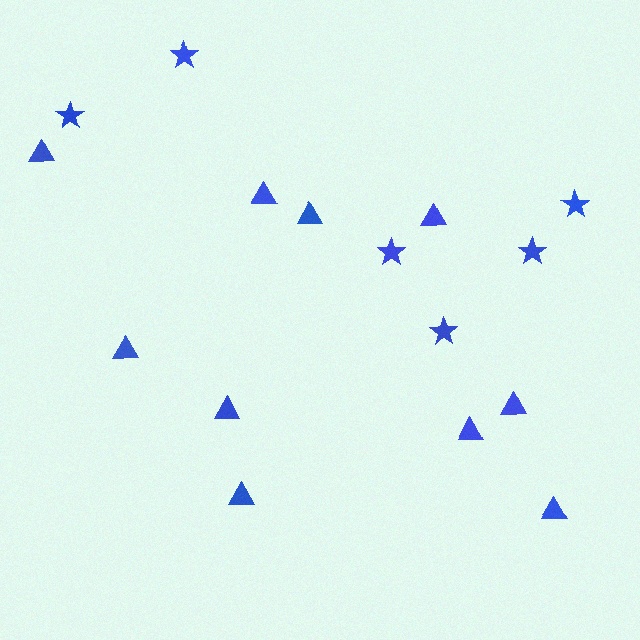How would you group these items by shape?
There are 2 groups: one group of triangles (10) and one group of stars (6).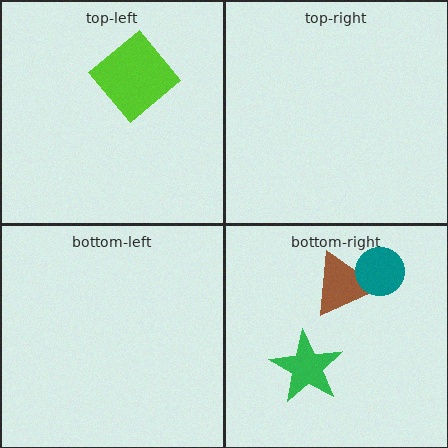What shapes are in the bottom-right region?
The green star, the brown triangle, the teal circle.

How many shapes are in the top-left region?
1.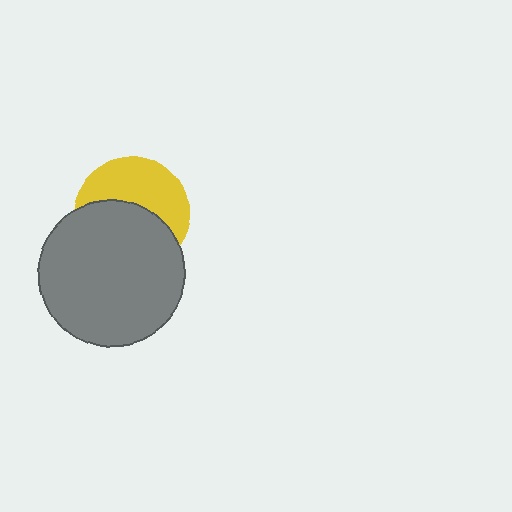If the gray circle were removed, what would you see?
You would see the complete yellow circle.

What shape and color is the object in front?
The object in front is a gray circle.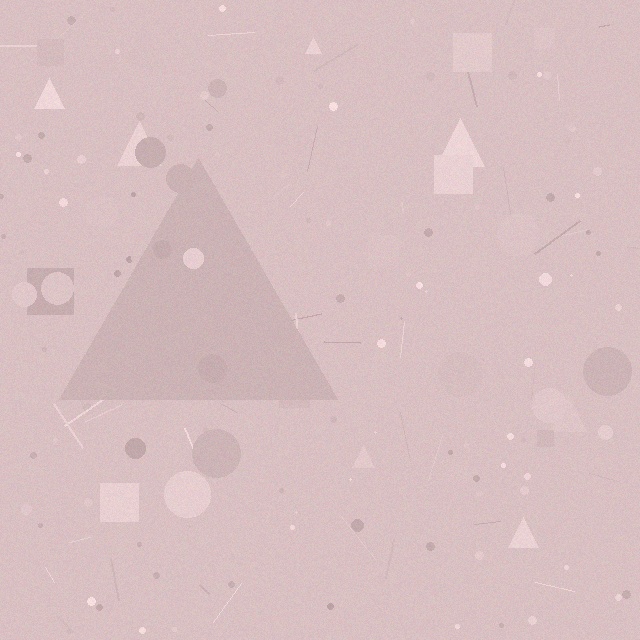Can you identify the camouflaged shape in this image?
The camouflaged shape is a triangle.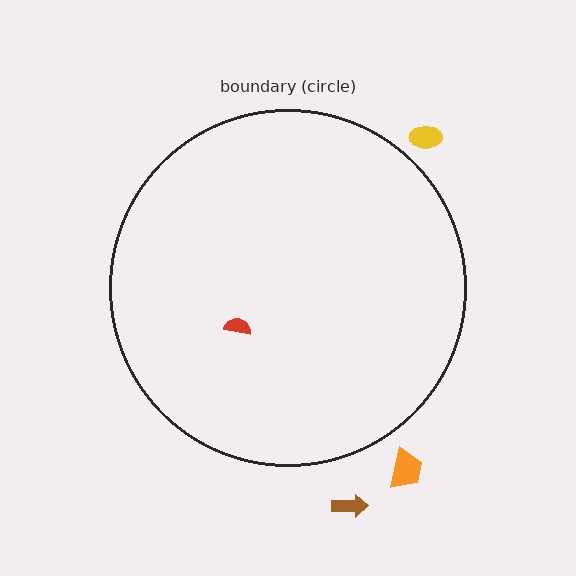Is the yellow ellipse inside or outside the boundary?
Outside.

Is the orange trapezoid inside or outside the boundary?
Outside.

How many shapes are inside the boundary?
1 inside, 3 outside.